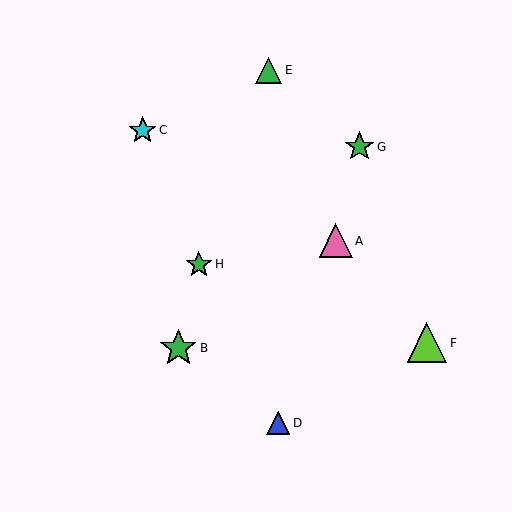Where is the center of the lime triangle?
The center of the lime triangle is at (427, 343).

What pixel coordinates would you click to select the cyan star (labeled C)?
Click at (143, 130) to select the cyan star C.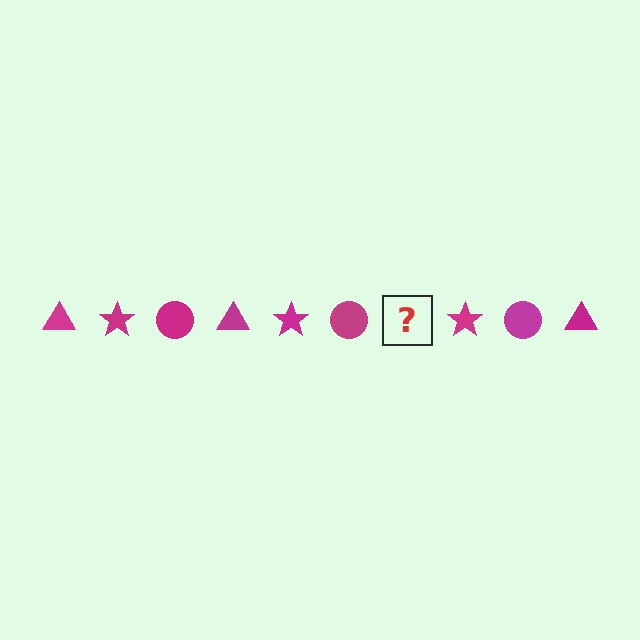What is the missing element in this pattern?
The missing element is a magenta triangle.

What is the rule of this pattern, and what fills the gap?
The rule is that the pattern cycles through triangle, star, circle shapes in magenta. The gap should be filled with a magenta triangle.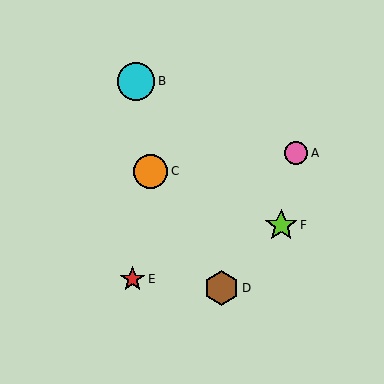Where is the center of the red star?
The center of the red star is at (132, 279).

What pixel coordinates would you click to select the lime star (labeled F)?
Click at (281, 225) to select the lime star F.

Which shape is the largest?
The cyan circle (labeled B) is the largest.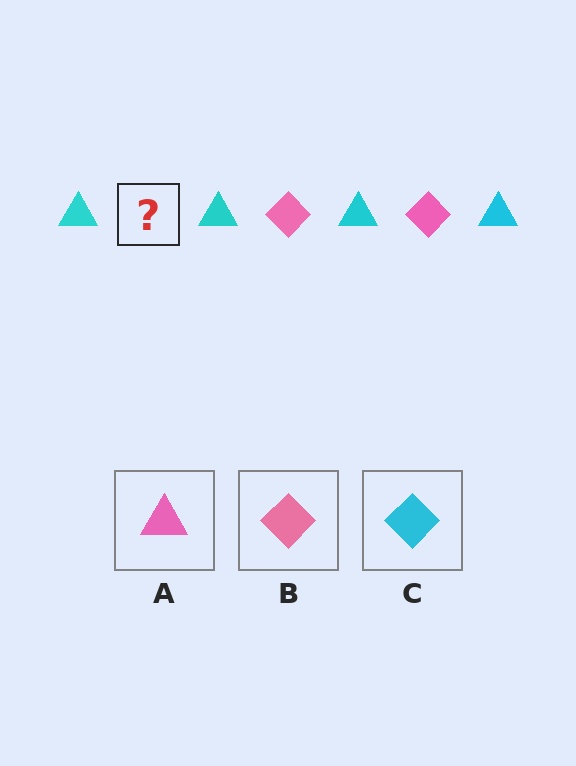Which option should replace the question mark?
Option B.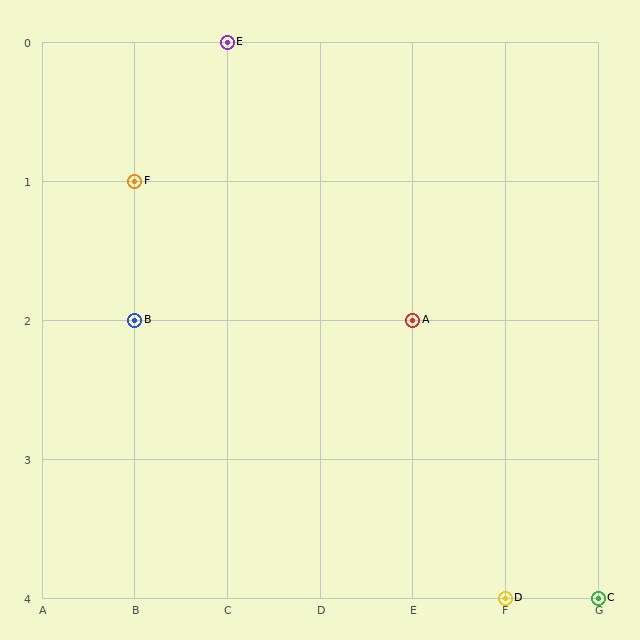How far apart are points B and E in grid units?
Points B and E are 1 column and 2 rows apart (about 2.2 grid units diagonally).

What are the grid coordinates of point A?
Point A is at grid coordinates (E, 2).